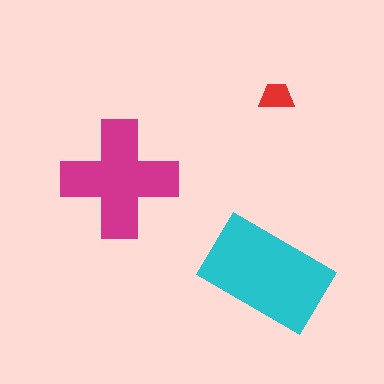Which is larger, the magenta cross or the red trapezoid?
The magenta cross.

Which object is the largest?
The cyan rectangle.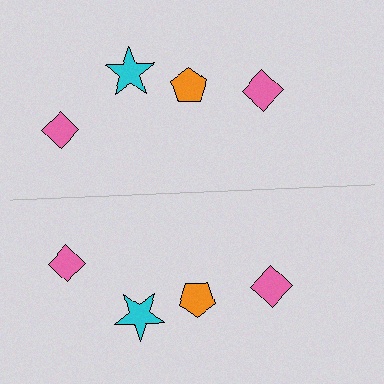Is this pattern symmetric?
Yes, this pattern has bilateral (reflection) symmetry.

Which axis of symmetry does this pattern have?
The pattern has a horizontal axis of symmetry running through the center of the image.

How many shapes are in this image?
There are 8 shapes in this image.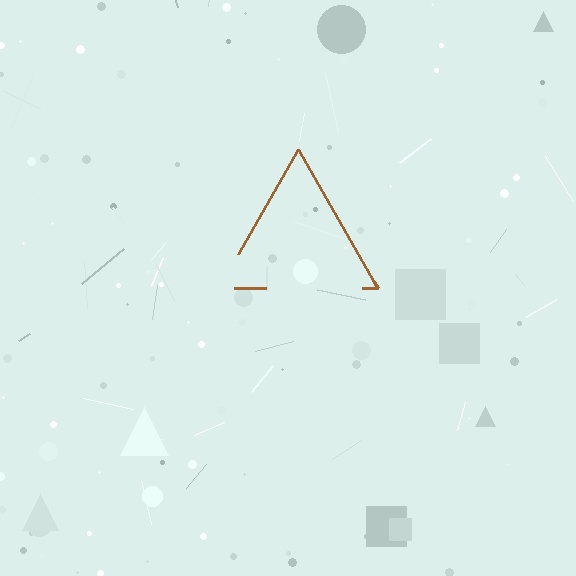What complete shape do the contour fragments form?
The contour fragments form a triangle.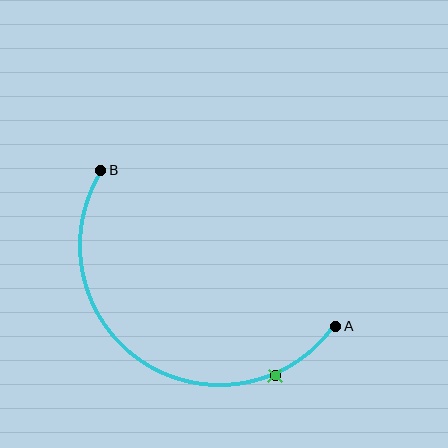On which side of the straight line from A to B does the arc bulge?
The arc bulges below the straight line connecting A and B.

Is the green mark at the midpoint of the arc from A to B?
No. The green mark lies on the arc but is closer to endpoint A. The arc midpoint would be at the point on the curve equidistant along the arc from both A and B.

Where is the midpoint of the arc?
The arc midpoint is the point on the curve farthest from the straight line joining A and B. It sits below that line.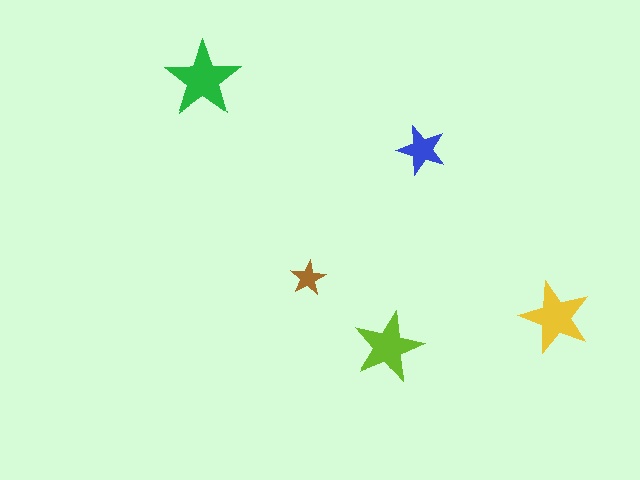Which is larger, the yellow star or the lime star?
The yellow one.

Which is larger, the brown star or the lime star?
The lime one.